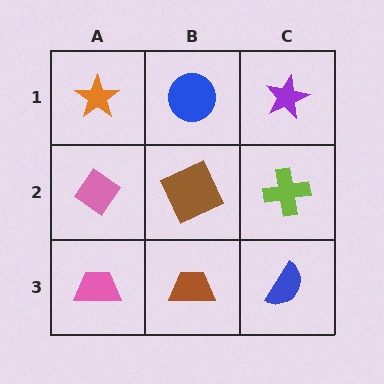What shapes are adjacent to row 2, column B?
A blue circle (row 1, column B), a brown trapezoid (row 3, column B), a pink diamond (row 2, column A), a lime cross (row 2, column C).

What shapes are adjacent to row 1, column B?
A brown square (row 2, column B), an orange star (row 1, column A), a purple star (row 1, column C).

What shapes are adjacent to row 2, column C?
A purple star (row 1, column C), a blue semicircle (row 3, column C), a brown square (row 2, column B).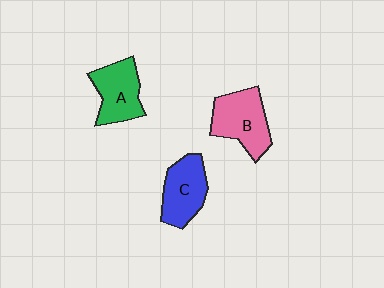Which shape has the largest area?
Shape B (pink).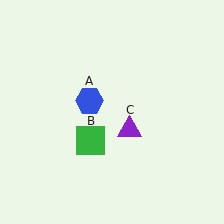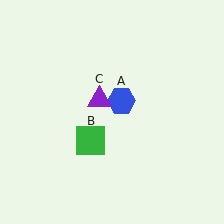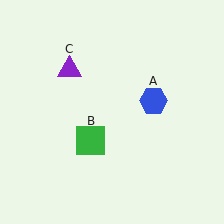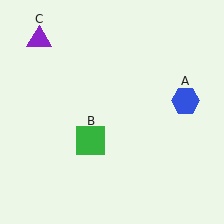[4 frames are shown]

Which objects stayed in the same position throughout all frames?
Green square (object B) remained stationary.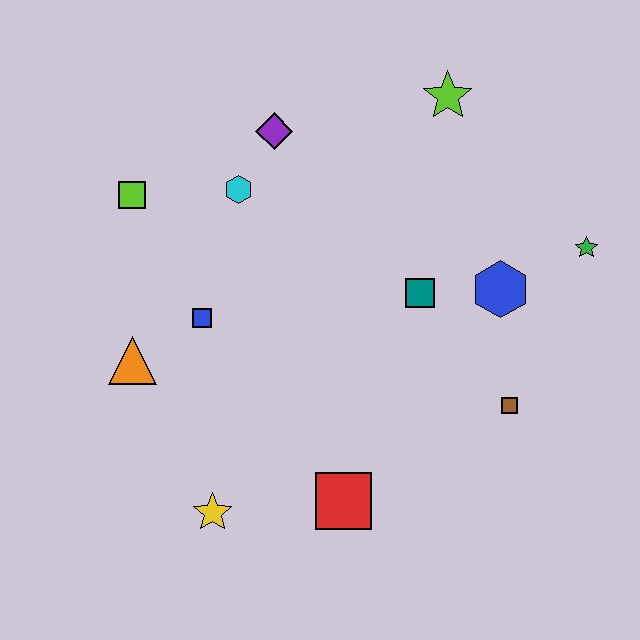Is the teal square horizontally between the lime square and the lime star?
Yes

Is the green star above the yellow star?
Yes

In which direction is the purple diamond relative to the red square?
The purple diamond is above the red square.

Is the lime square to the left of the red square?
Yes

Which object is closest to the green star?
The blue hexagon is closest to the green star.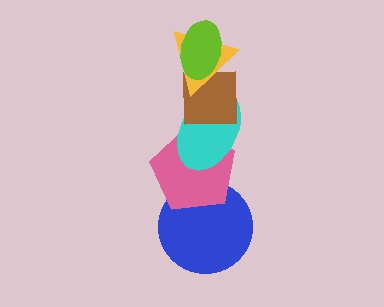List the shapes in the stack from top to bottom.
From top to bottom: the lime ellipse, the yellow triangle, the brown square, the cyan ellipse, the pink pentagon, the blue circle.